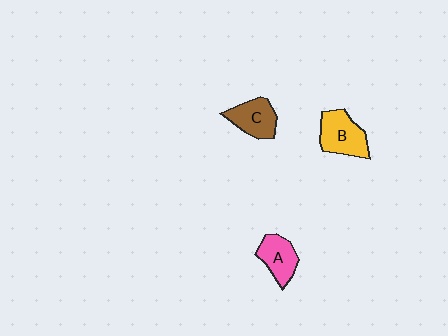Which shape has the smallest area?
Shape A (pink).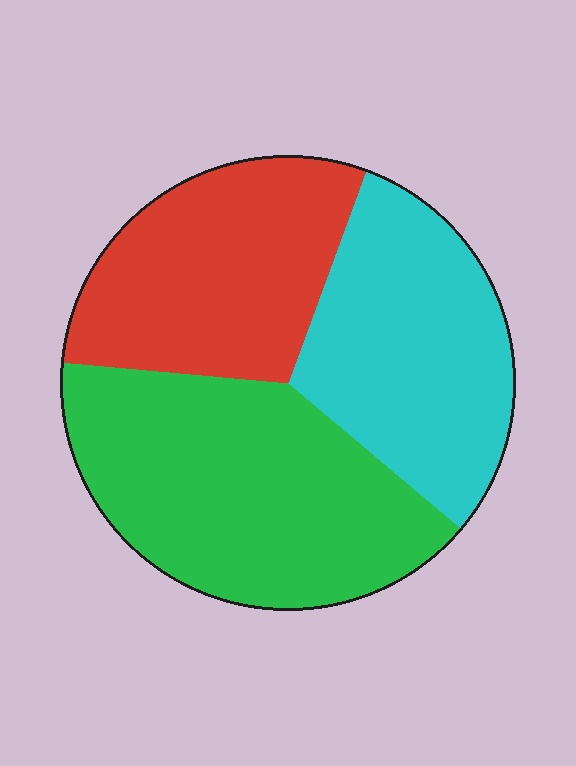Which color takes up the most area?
Green, at roughly 40%.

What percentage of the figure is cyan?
Cyan covers about 30% of the figure.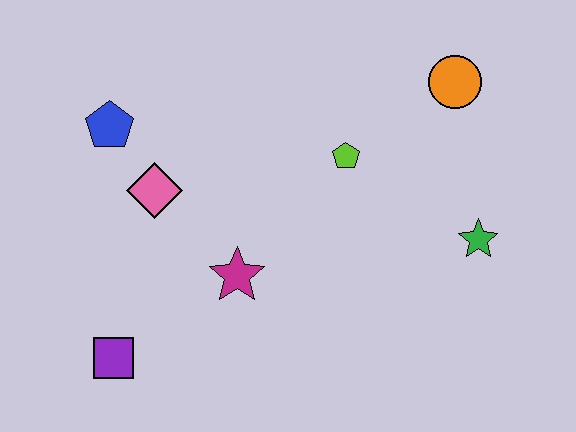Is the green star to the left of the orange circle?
No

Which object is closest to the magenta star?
The pink diamond is closest to the magenta star.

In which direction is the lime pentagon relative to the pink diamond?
The lime pentagon is to the right of the pink diamond.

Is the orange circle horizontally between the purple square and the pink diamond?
No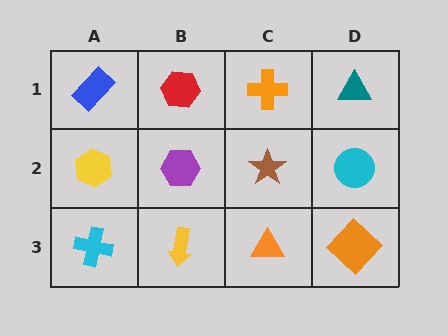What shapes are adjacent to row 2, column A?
A blue rectangle (row 1, column A), a cyan cross (row 3, column A), a purple hexagon (row 2, column B).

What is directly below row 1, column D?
A cyan circle.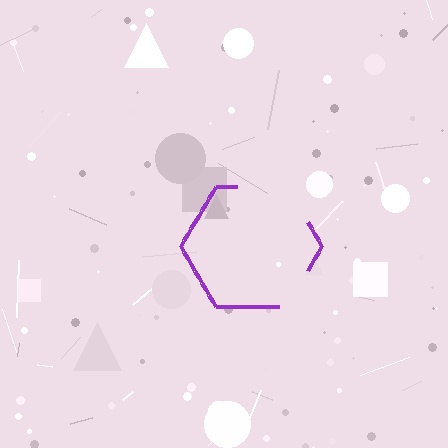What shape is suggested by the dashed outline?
The dashed outline suggests a hexagon.